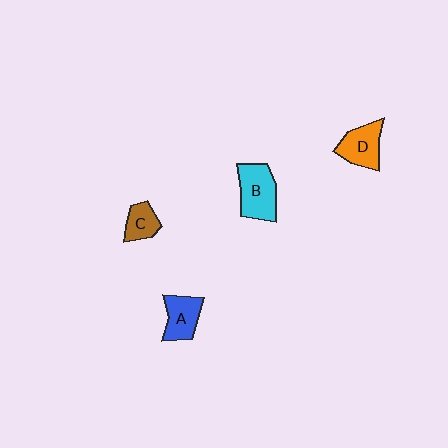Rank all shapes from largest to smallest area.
From largest to smallest: B (cyan), D (orange), A (blue), C (brown).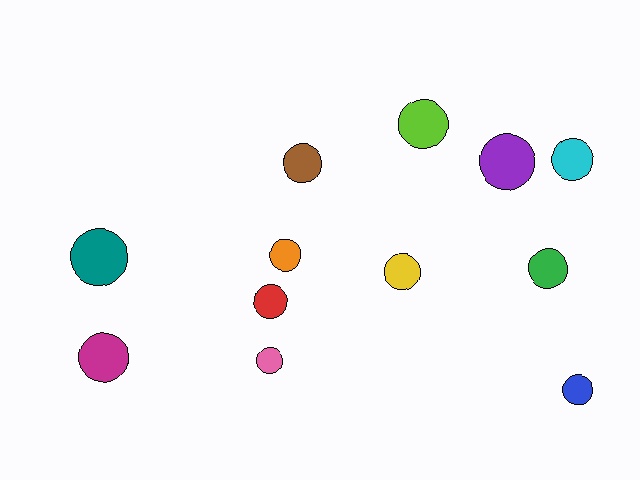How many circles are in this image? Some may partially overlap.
There are 12 circles.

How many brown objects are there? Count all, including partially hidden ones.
There is 1 brown object.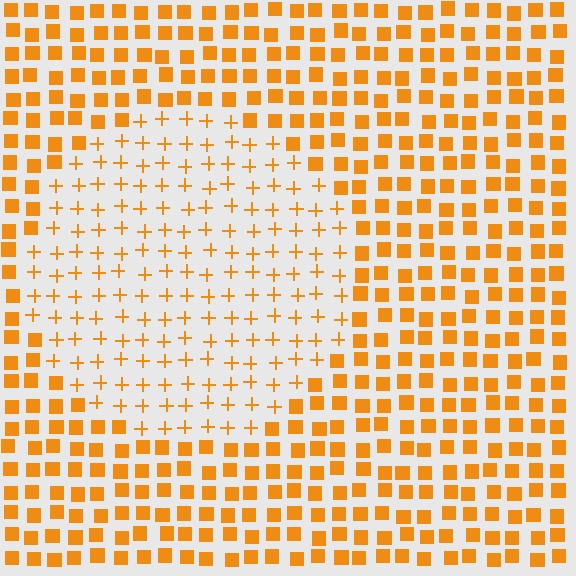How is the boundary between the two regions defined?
The boundary is defined by a change in element shape: plus signs inside vs. squares outside. All elements share the same color and spacing.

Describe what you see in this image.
The image is filled with small orange elements arranged in a uniform grid. A circle-shaped region contains plus signs, while the surrounding area contains squares. The boundary is defined purely by the change in element shape.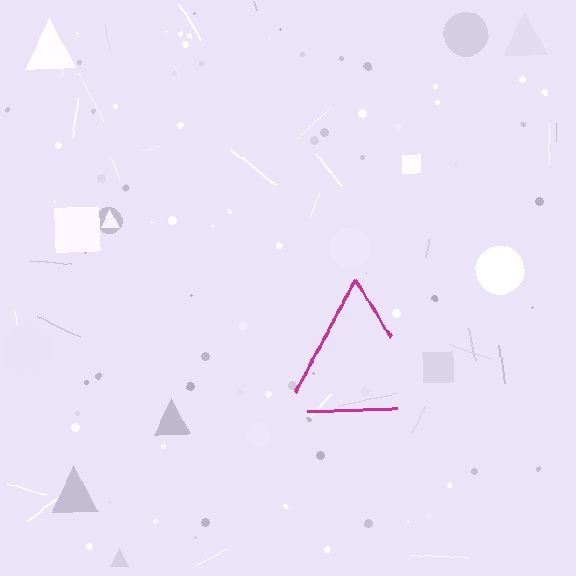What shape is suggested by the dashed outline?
The dashed outline suggests a triangle.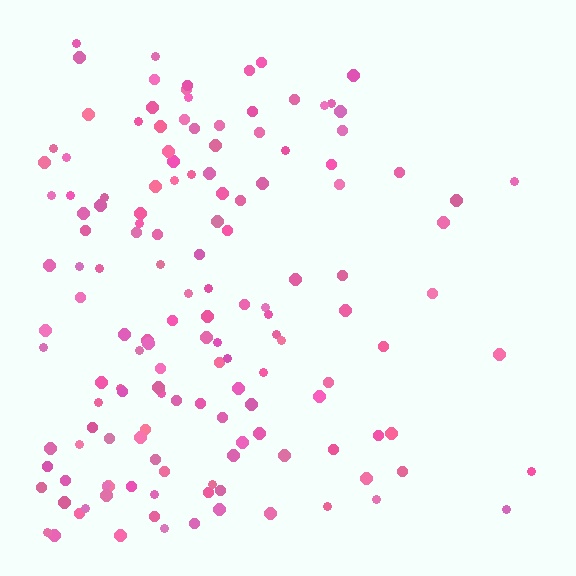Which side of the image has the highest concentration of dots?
The left.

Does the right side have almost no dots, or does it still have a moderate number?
Still a moderate number, just noticeably fewer than the left.